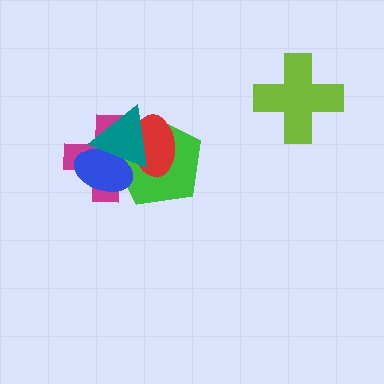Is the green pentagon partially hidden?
Yes, it is partially covered by another shape.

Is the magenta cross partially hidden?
Yes, it is partially covered by another shape.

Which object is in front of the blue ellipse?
The teal triangle is in front of the blue ellipse.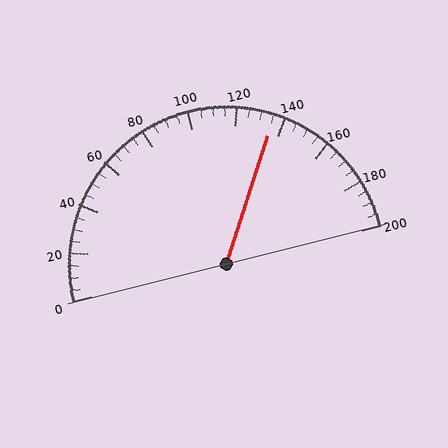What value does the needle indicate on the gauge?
The needle indicates approximately 135.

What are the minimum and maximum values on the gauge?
The gauge ranges from 0 to 200.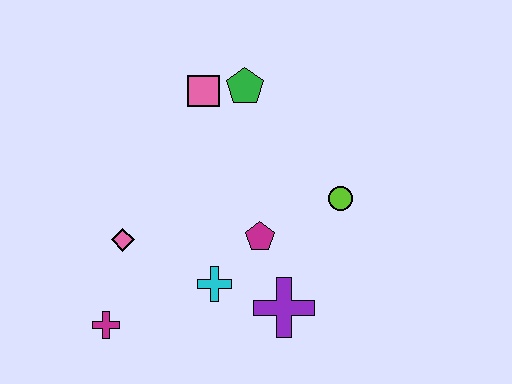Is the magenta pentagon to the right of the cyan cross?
Yes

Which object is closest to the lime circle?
The magenta pentagon is closest to the lime circle.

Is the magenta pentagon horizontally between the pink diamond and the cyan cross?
No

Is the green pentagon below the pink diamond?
No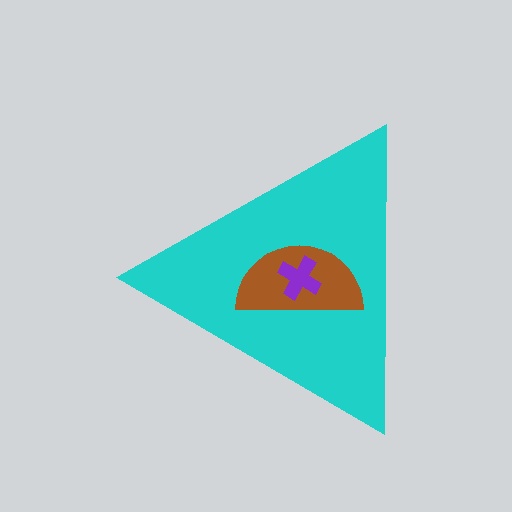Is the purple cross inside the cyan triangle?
Yes.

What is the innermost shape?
The purple cross.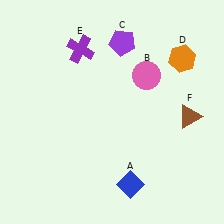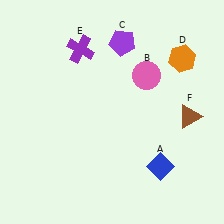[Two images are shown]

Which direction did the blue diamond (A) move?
The blue diamond (A) moved right.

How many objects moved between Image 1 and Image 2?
1 object moved between the two images.